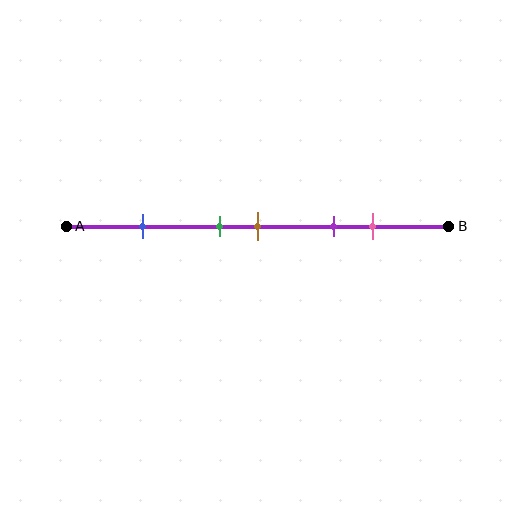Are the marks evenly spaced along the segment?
No, the marks are not evenly spaced.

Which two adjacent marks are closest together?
The green and brown marks are the closest adjacent pair.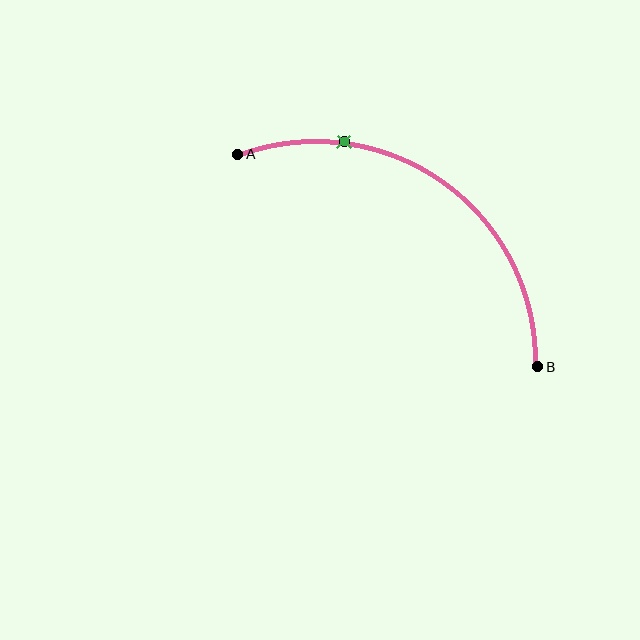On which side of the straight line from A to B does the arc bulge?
The arc bulges above and to the right of the straight line connecting A and B.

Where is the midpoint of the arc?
The arc midpoint is the point on the curve farthest from the straight line joining A and B. It sits above and to the right of that line.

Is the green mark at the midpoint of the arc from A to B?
No. The green mark lies on the arc but is closer to endpoint A. The arc midpoint would be at the point on the curve equidistant along the arc from both A and B.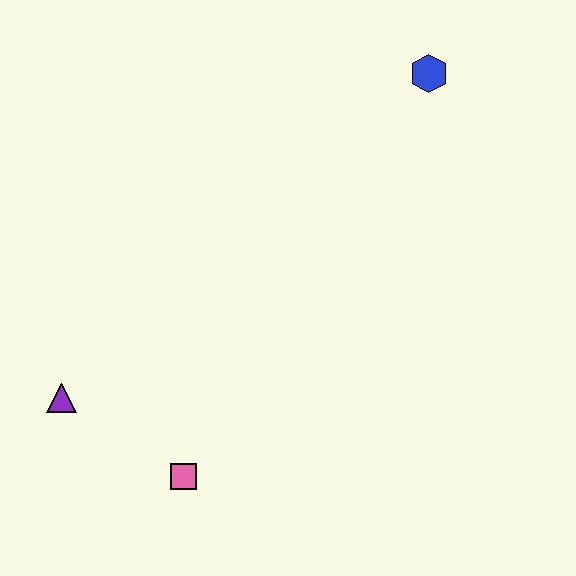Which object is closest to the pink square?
The purple triangle is closest to the pink square.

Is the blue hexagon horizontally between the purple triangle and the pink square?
No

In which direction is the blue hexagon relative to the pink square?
The blue hexagon is above the pink square.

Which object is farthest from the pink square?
The blue hexagon is farthest from the pink square.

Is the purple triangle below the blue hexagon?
Yes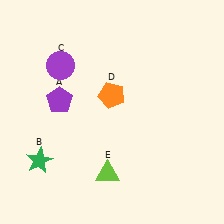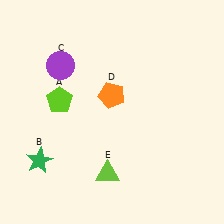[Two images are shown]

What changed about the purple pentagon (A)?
In Image 1, A is purple. In Image 2, it changed to lime.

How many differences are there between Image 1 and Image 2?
There is 1 difference between the two images.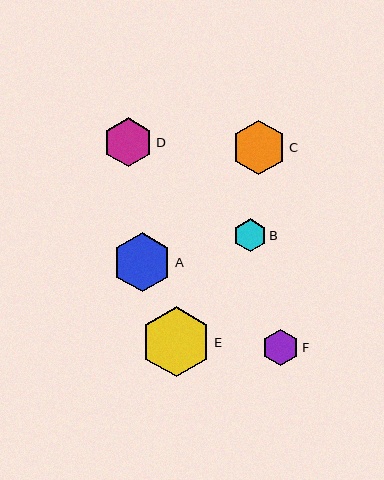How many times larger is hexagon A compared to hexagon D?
Hexagon A is approximately 1.2 times the size of hexagon D.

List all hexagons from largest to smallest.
From largest to smallest: E, A, C, D, F, B.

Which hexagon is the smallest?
Hexagon B is the smallest with a size of approximately 33 pixels.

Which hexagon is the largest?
Hexagon E is the largest with a size of approximately 70 pixels.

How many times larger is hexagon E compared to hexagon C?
Hexagon E is approximately 1.3 times the size of hexagon C.